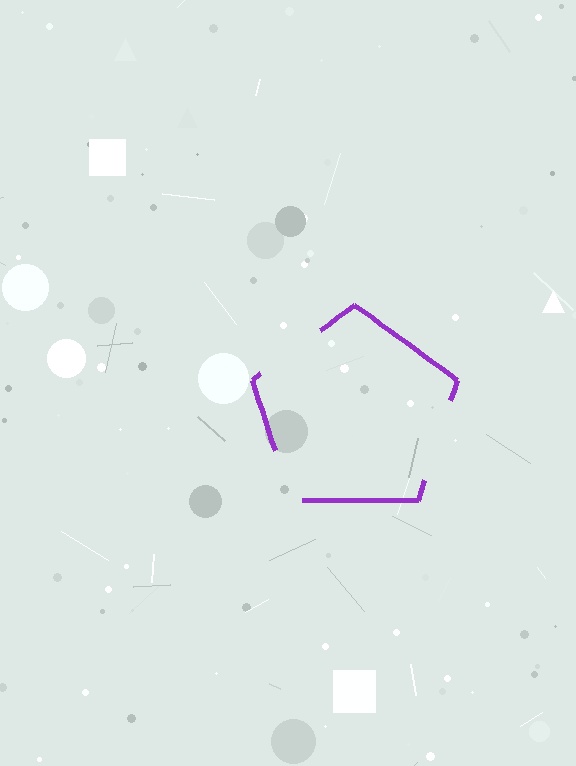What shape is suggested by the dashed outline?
The dashed outline suggests a pentagon.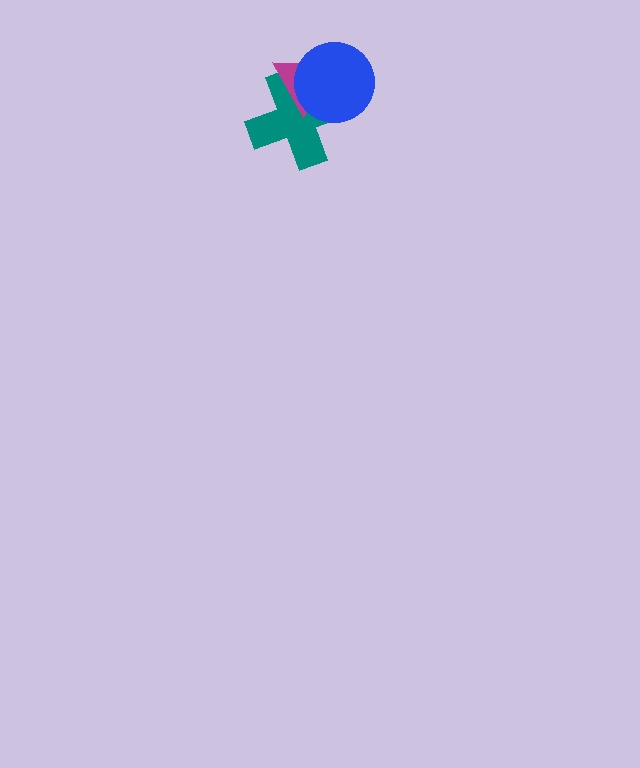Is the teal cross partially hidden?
Yes, it is partially covered by another shape.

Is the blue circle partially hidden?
No, no other shape covers it.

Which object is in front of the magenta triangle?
The blue circle is in front of the magenta triangle.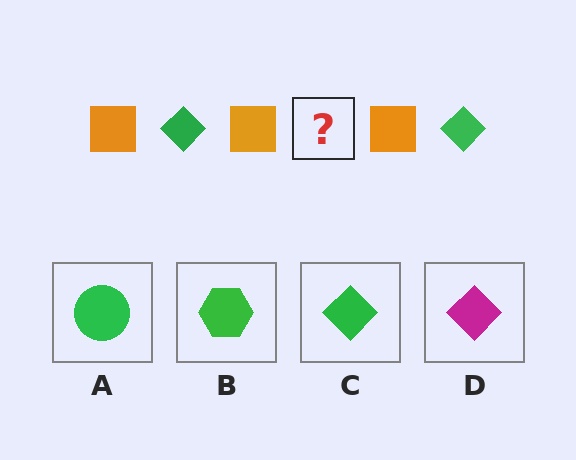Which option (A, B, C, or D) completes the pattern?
C.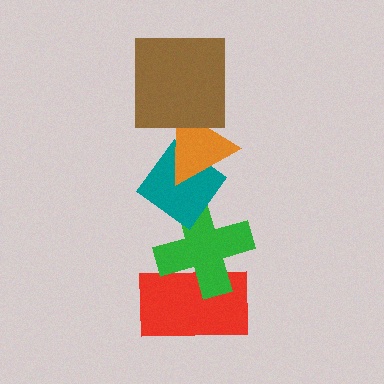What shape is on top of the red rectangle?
The green cross is on top of the red rectangle.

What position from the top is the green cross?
The green cross is 4th from the top.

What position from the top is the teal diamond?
The teal diamond is 3rd from the top.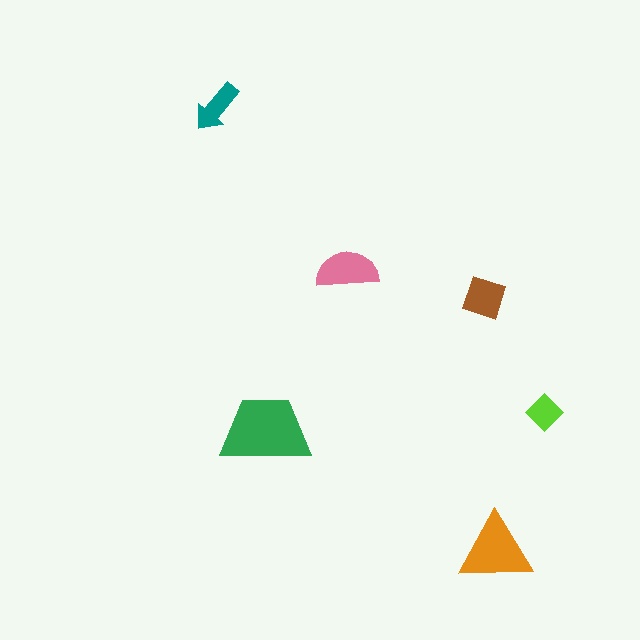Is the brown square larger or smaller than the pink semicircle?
Smaller.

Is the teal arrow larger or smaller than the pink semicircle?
Smaller.